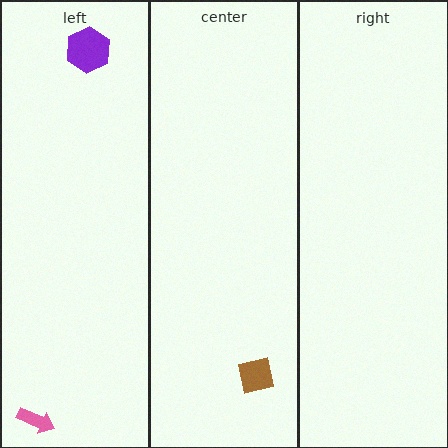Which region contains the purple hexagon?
The left region.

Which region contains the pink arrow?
The left region.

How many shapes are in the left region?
2.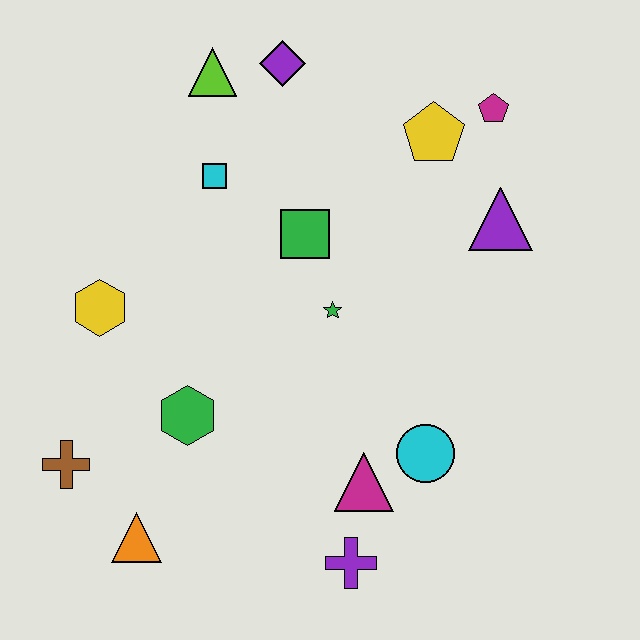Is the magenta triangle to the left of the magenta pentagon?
Yes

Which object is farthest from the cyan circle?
The lime triangle is farthest from the cyan circle.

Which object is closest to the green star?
The green square is closest to the green star.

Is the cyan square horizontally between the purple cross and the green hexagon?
Yes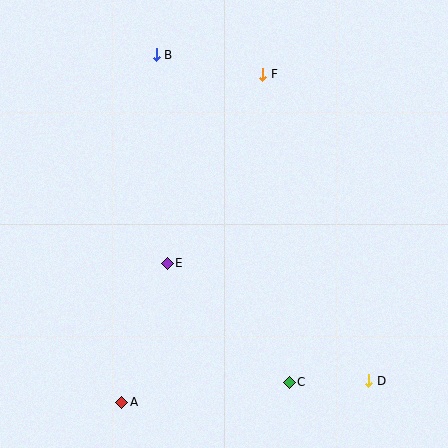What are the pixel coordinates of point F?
Point F is at (263, 74).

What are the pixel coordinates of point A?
Point A is at (122, 402).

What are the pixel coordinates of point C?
Point C is at (289, 382).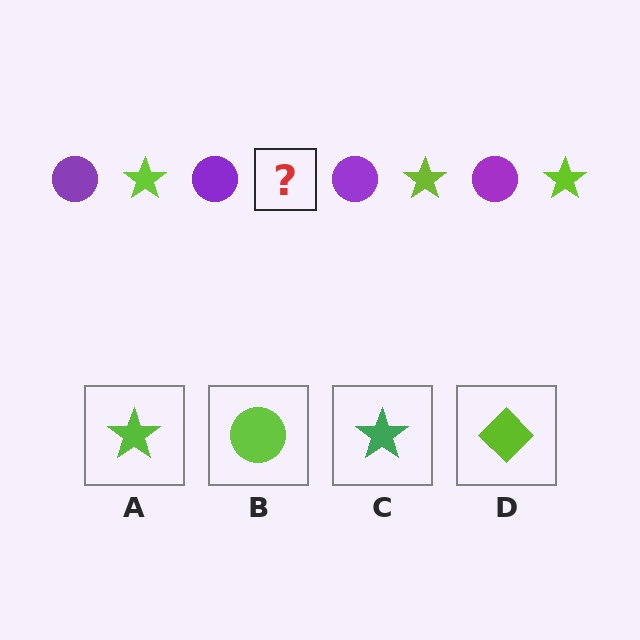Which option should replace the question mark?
Option A.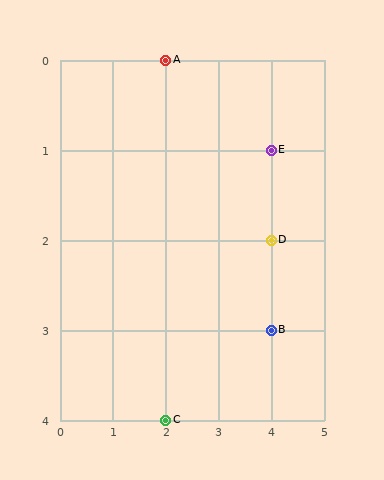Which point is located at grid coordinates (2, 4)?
Point C is at (2, 4).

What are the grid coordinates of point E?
Point E is at grid coordinates (4, 1).